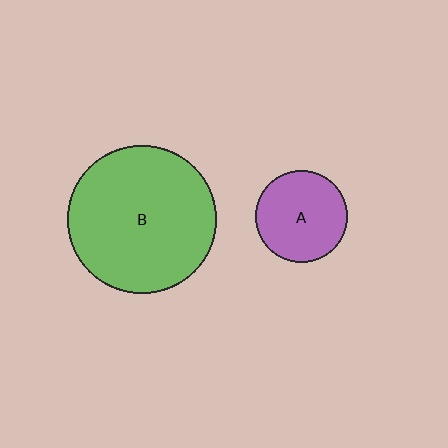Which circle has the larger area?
Circle B (green).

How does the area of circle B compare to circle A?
Approximately 2.6 times.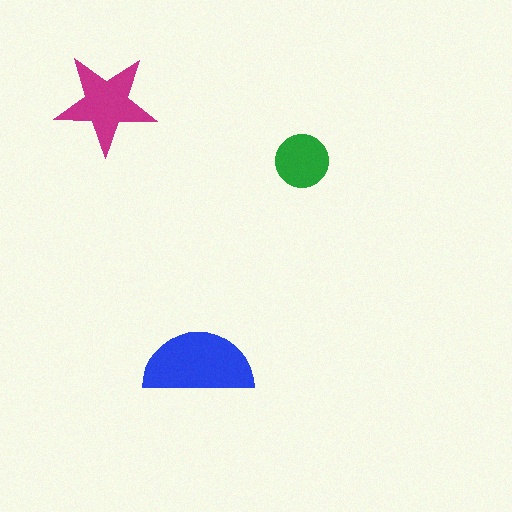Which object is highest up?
The magenta star is topmost.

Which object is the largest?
The blue semicircle.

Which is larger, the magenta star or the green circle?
The magenta star.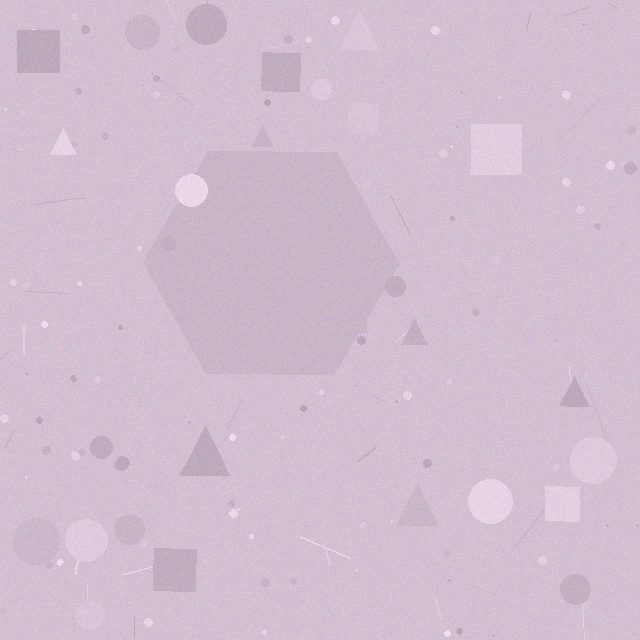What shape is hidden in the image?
A hexagon is hidden in the image.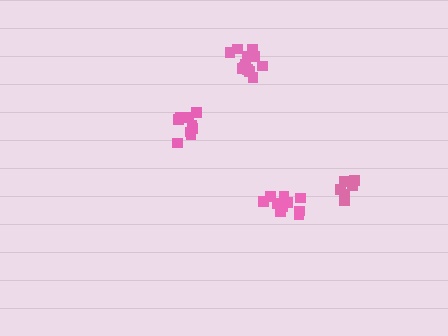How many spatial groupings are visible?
There are 4 spatial groupings.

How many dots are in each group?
Group 1: 6 dots, Group 2: 12 dots, Group 3: 10 dots, Group 4: 10 dots (38 total).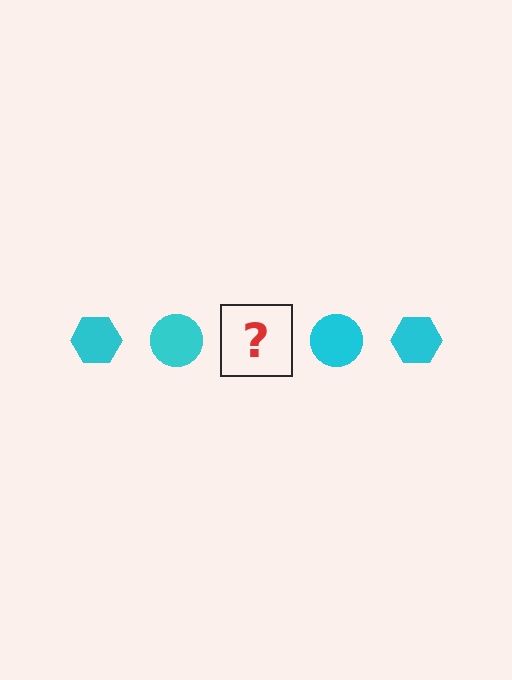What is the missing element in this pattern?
The missing element is a cyan hexagon.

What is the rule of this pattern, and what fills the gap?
The rule is that the pattern cycles through hexagon, circle shapes in cyan. The gap should be filled with a cyan hexagon.